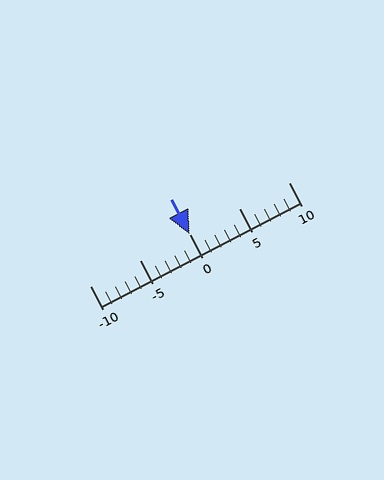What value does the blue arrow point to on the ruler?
The blue arrow points to approximately 0.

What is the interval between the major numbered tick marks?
The major tick marks are spaced 5 units apart.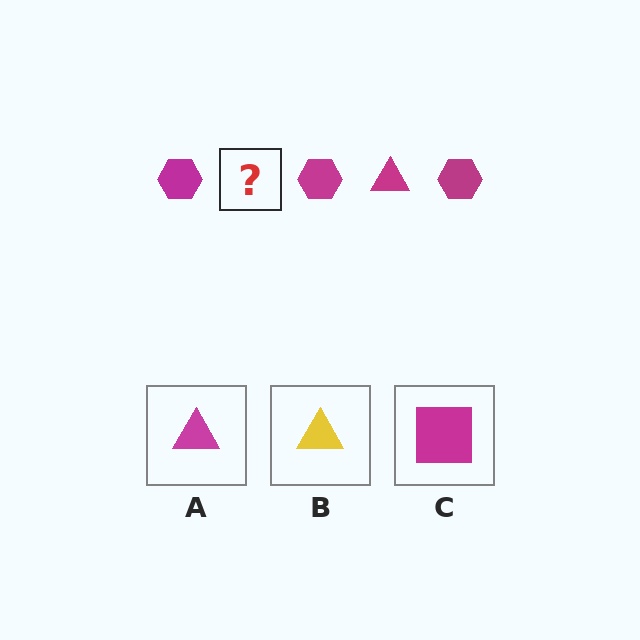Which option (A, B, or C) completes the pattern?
A.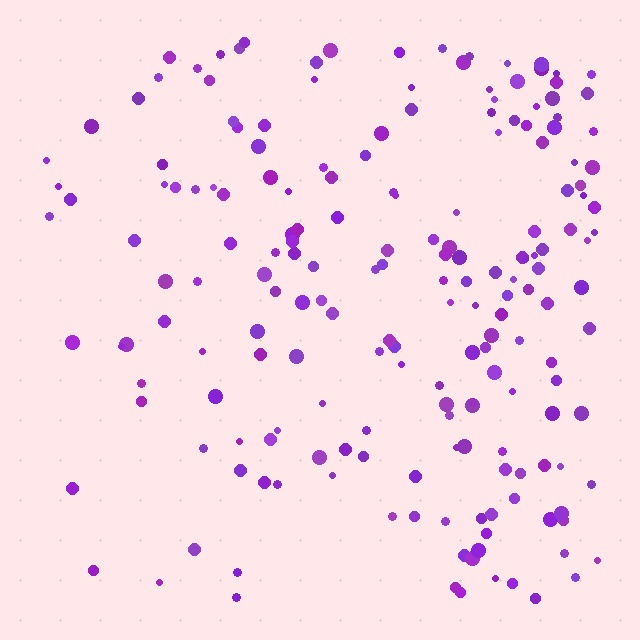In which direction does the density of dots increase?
From left to right, with the right side densest.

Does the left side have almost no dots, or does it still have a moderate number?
Still a moderate number, just noticeably fewer than the right.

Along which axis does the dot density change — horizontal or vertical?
Horizontal.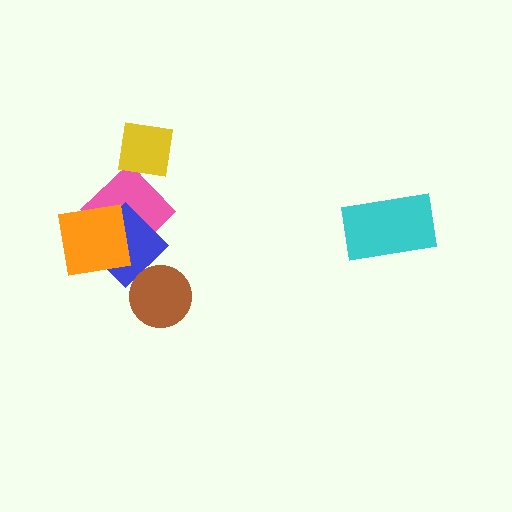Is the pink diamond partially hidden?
Yes, it is partially covered by another shape.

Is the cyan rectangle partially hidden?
No, no other shape covers it.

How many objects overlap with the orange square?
2 objects overlap with the orange square.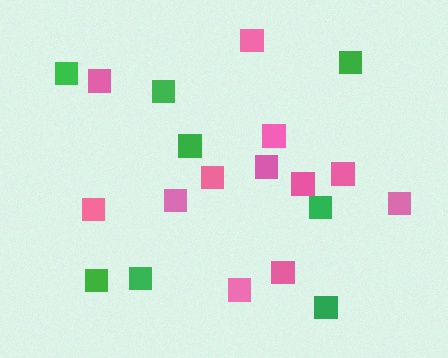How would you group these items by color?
There are 2 groups: one group of green squares (8) and one group of pink squares (12).